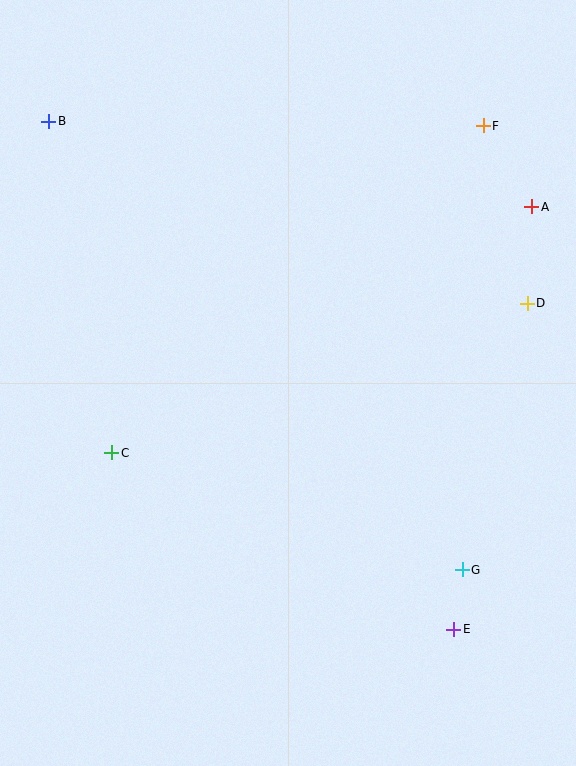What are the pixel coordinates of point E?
Point E is at (454, 629).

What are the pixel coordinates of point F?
Point F is at (483, 126).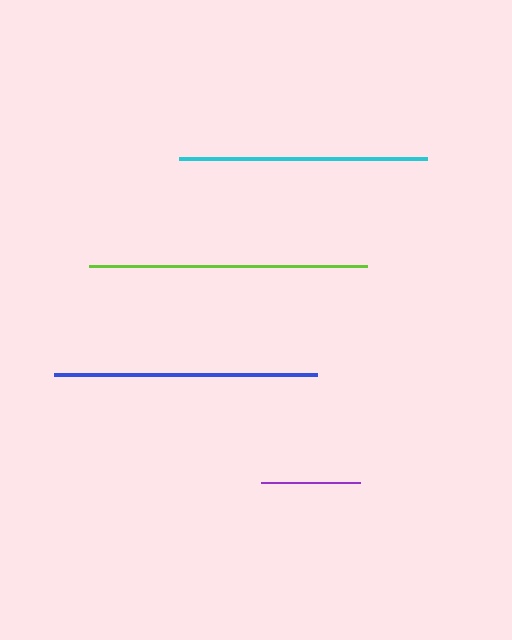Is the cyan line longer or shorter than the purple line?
The cyan line is longer than the purple line.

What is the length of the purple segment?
The purple segment is approximately 99 pixels long.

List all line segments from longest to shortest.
From longest to shortest: lime, blue, cyan, purple.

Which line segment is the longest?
The lime line is the longest at approximately 278 pixels.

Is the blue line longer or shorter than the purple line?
The blue line is longer than the purple line.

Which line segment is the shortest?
The purple line is the shortest at approximately 99 pixels.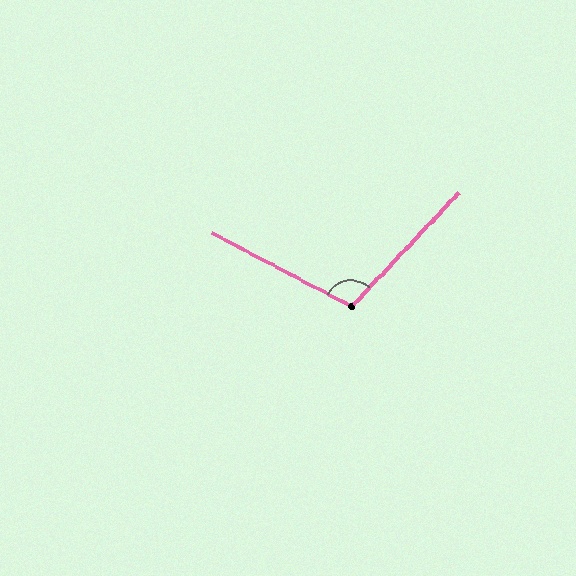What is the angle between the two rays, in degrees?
Approximately 106 degrees.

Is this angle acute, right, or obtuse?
It is obtuse.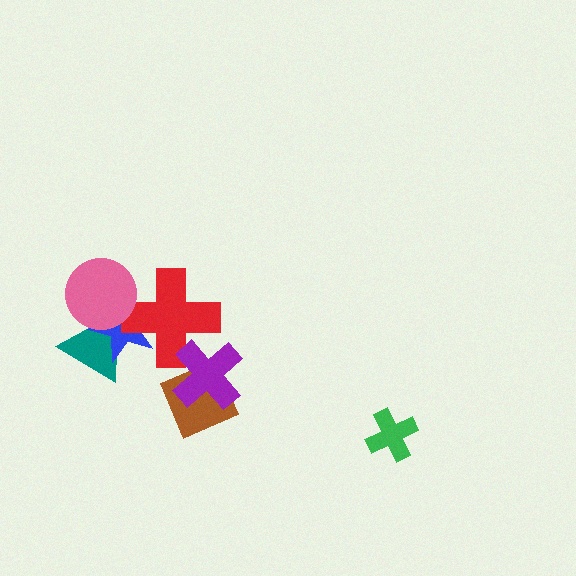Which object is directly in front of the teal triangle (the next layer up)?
The blue star is directly in front of the teal triangle.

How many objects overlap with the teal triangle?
3 objects overlap with the teal triangle.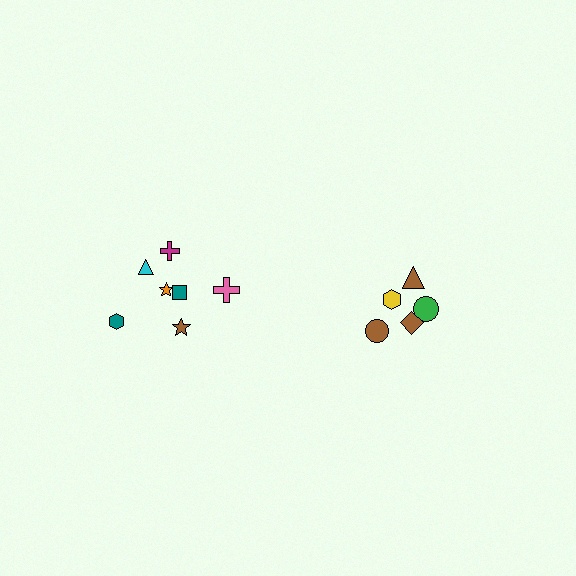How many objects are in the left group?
There are 7 objects.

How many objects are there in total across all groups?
There are 12 objects.